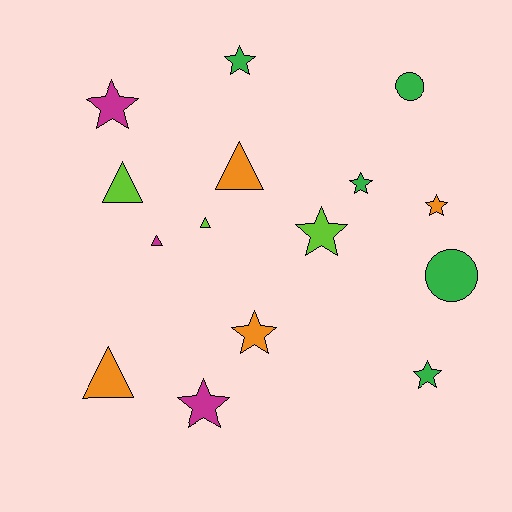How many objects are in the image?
There are 15 objects.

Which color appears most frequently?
Green, with 5 objects.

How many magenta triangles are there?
There is 1 magenta triangle.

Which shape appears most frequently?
Star, with 8 objects.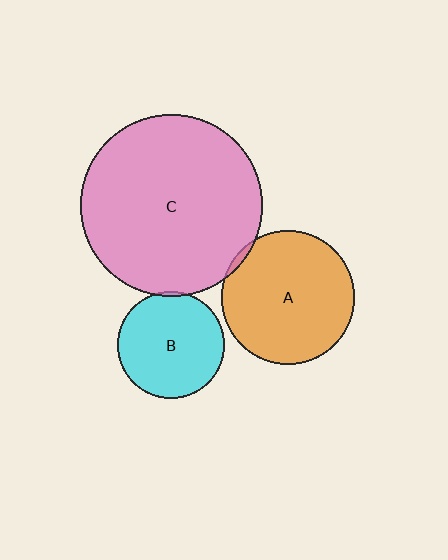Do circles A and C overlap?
Yes.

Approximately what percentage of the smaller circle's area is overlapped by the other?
Approximately 5%.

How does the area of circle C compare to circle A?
Approximately 1.9 times.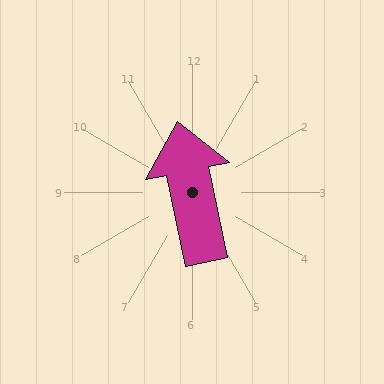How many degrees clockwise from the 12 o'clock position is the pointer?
Approximately 348 degrees.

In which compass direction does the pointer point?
North.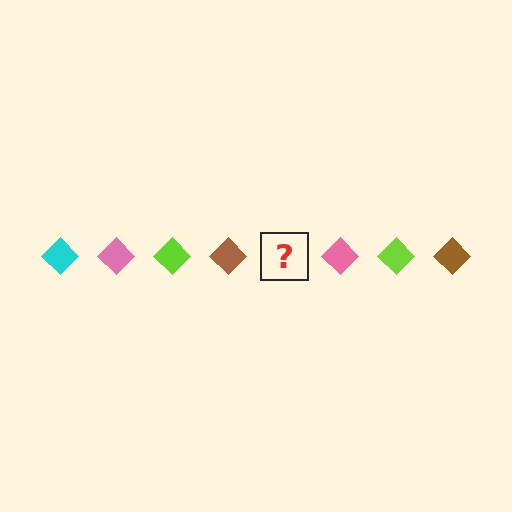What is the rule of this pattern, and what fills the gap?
The rule is that the pattern cycles through cyan, pink, lime, brown diamonds. The gap should be filled with a cyan diamond.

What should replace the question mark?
The question mark should be replaced with a cyan diamond.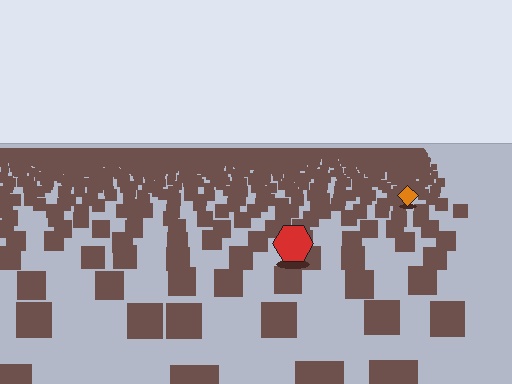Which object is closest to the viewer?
The red hexagon is closest. The texture marks near it are larger and more spread out.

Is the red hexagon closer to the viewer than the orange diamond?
Yes. The red hexagon is closer — you can tell from the texture gradient: the ground texture is coarser near it.